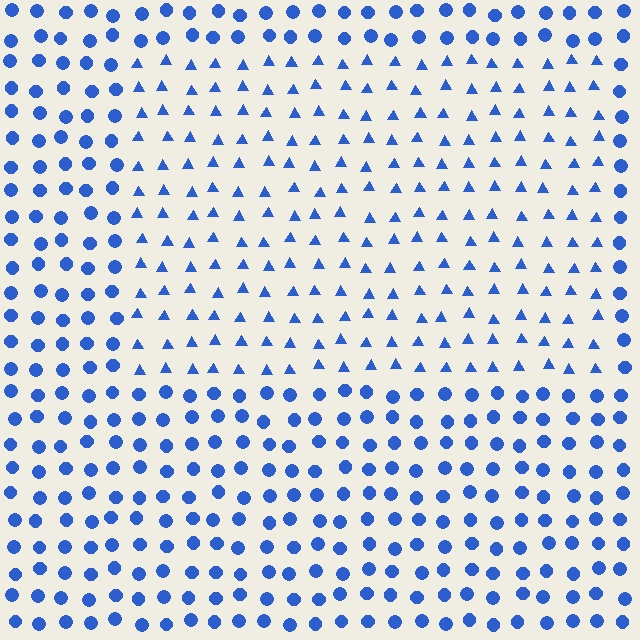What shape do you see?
I see a rectangle.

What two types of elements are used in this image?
The image uses triangles inside the rectangle region and circles outside it.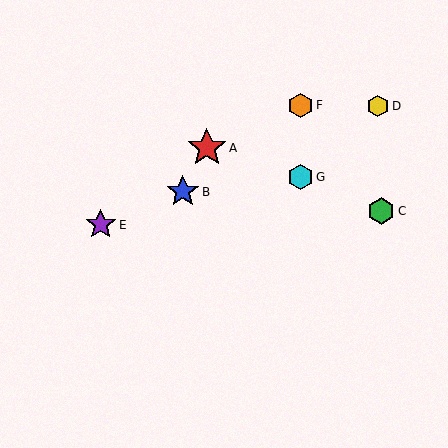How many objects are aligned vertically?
2 objects (F, G) are aligned vertically.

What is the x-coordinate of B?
Object B is at x≈183.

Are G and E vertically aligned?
No, G is at x≈301 and E is at x≈101.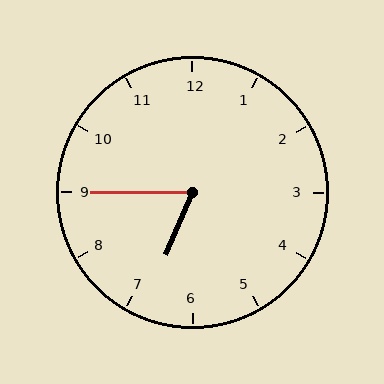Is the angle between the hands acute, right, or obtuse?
It is acute.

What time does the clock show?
6:45.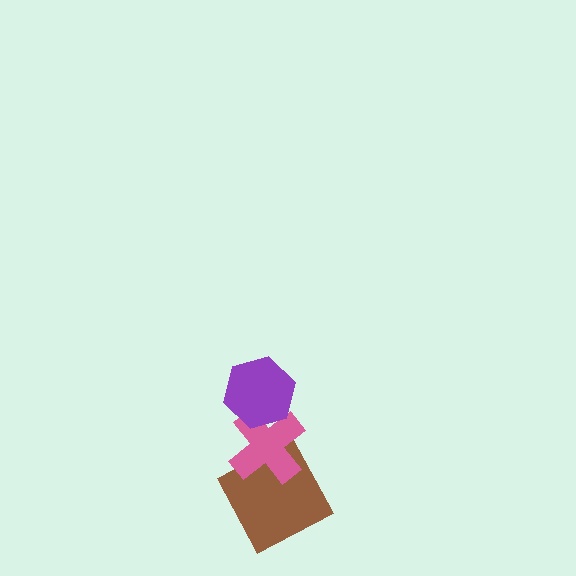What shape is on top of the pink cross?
The purple hexagon is on top of the pink cross.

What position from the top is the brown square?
The brown square is 3rd from the top.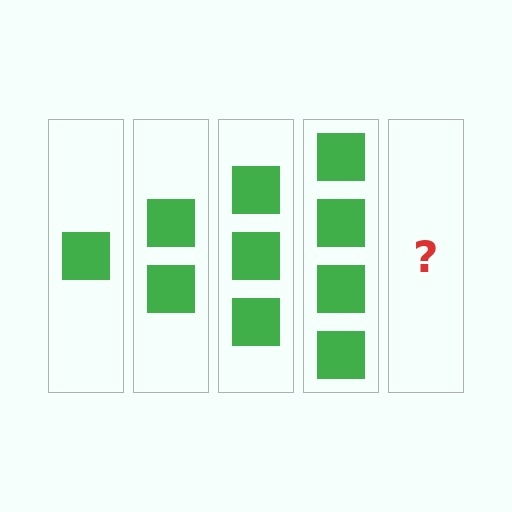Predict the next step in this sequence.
The next step is 5 squares.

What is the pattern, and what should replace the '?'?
The pattern is that each step adds one more square. The '?' should be 5 squares.